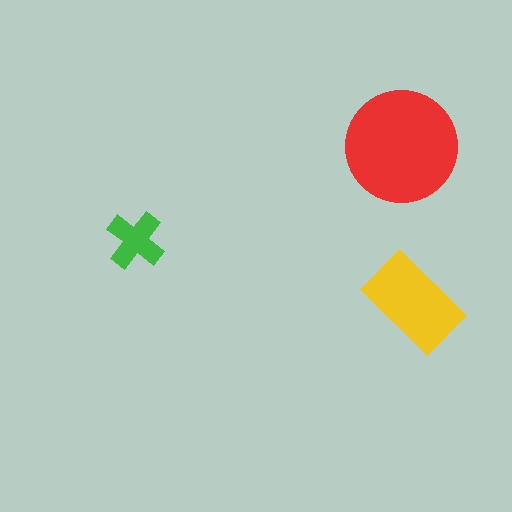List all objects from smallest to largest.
The green cross, the yellow rectangle, the red circle.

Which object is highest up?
The red circle is topmost.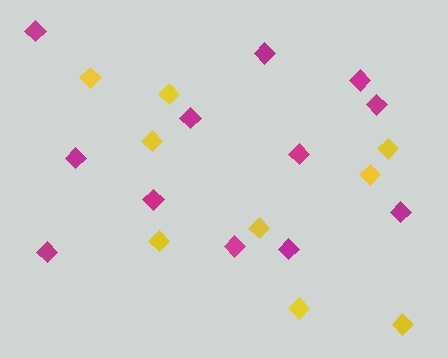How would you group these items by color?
There are 2 groups: one group of yellow diamonds (9) and one group of magenta diamonds (12).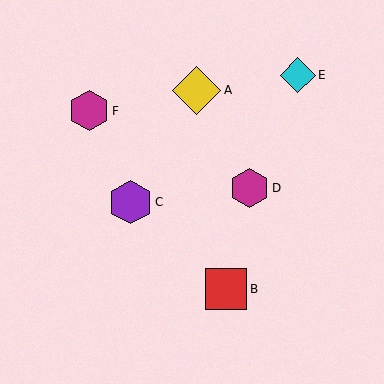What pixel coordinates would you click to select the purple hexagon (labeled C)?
Click at (130, 202) to select the purple hexagon C.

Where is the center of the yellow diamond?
The center of the yellow diamond is at (196, 90).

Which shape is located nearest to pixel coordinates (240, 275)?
The red square (labeled B) at (226, 289) is nearest to that location.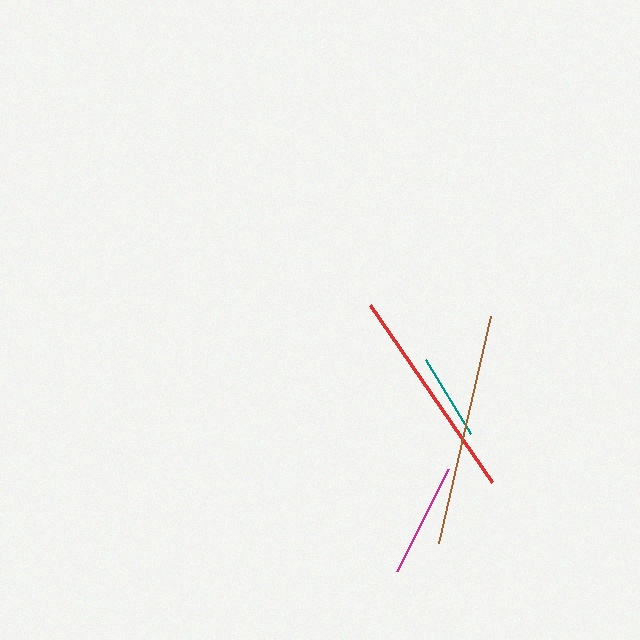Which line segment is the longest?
The brown line is the longest at approximately 233 pixels.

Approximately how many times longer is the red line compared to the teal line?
The red line is approximately 2.5 times the length of the teal line.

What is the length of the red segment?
The red segment is approximately 215 pixels long.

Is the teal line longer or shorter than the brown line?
The brown line is longer than the teal line.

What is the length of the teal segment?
The teal segment is approximately 87 pixels long.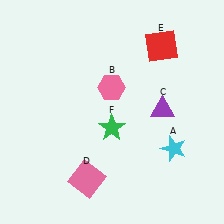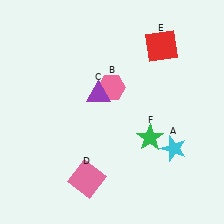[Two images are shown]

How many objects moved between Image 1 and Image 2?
2 objects moved between the two images.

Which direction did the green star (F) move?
The green star (F) moved right.